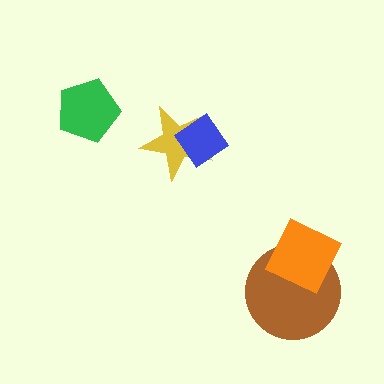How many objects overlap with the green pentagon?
0 objects overlap with the green pentagon.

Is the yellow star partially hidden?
Yes, it is partially covered by another shape.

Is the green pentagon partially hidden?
No, no other shape covers it.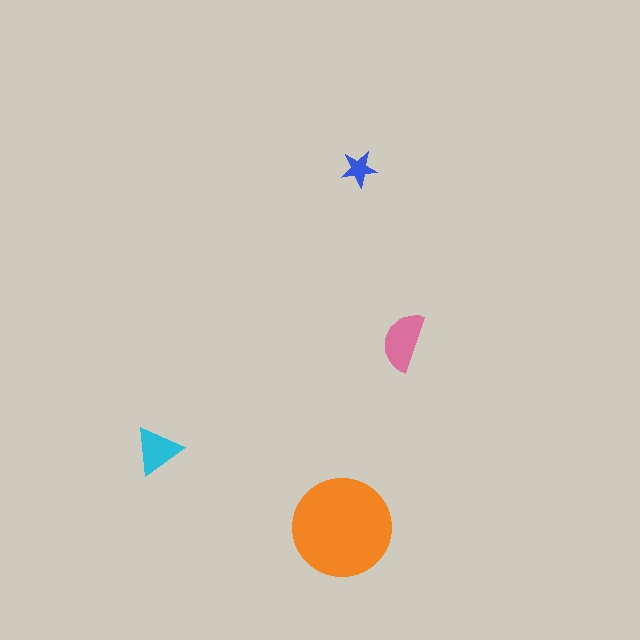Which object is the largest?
The orange circle.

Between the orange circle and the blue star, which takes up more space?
The orange circle.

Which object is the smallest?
The blue star.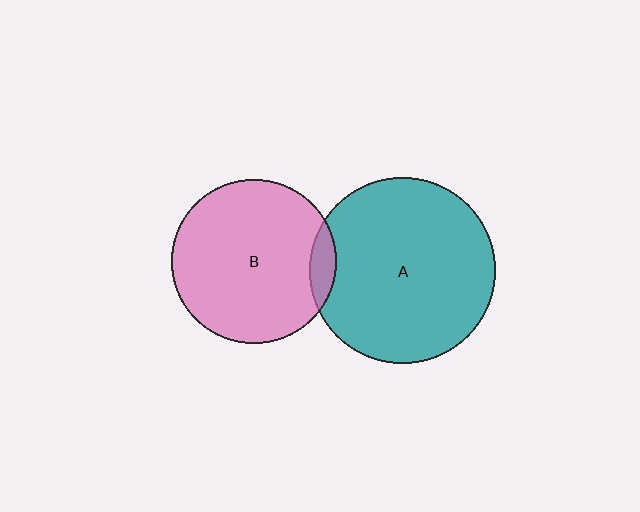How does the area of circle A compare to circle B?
Approximately 1.3 times.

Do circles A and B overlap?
Yes.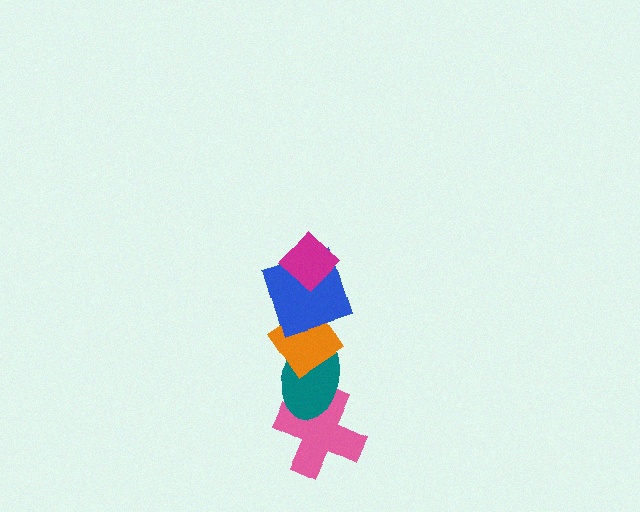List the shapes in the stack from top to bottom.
From top to bottom: the magenta diamond, the blue square, the orange diamond, the teal ellipse, the pink cross.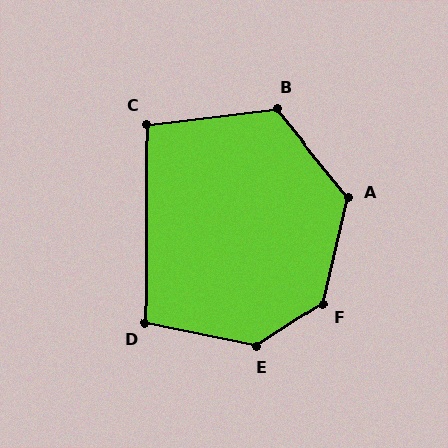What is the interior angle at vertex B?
Approximately 122 degrees (obtuse).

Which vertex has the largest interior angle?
F, at approximately 136 degrees.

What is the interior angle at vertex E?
Approximately 135 degrees (obtuse).